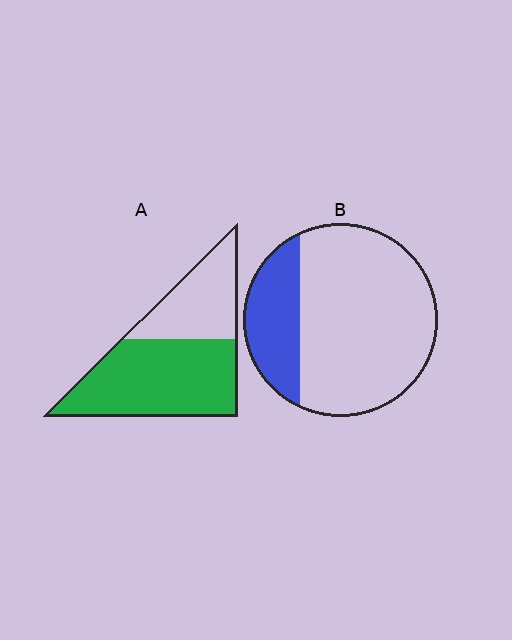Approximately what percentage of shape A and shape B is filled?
A is approximately 65% and B is approximately 25%.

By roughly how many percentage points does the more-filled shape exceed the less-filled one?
By roughly 40 percentage points (A over B).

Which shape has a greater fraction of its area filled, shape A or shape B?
Shape A.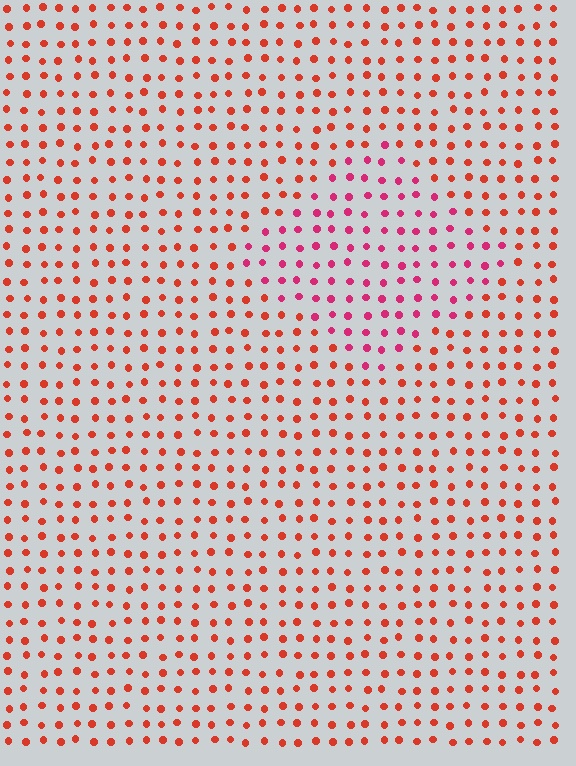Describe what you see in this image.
The image is filled with small red elements in a uniform arrangement. A diamond-shaped region is visible where the elements are tinted to a slightly different hue, forming a subtle color boundary.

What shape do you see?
I see a diamond.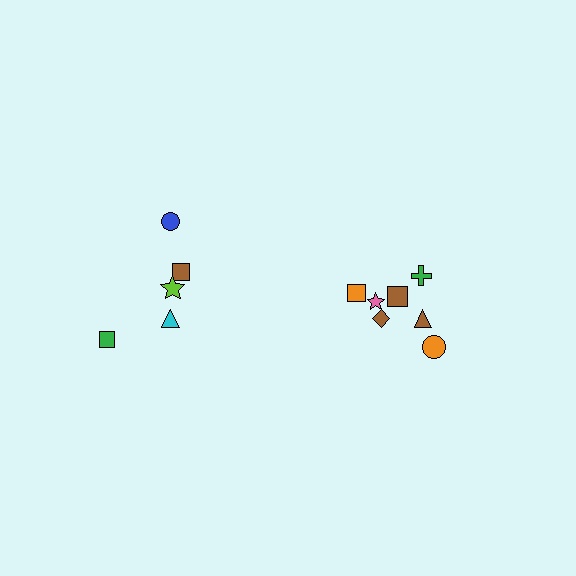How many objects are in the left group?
There are 5 objects.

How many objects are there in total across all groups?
There are 12 objects.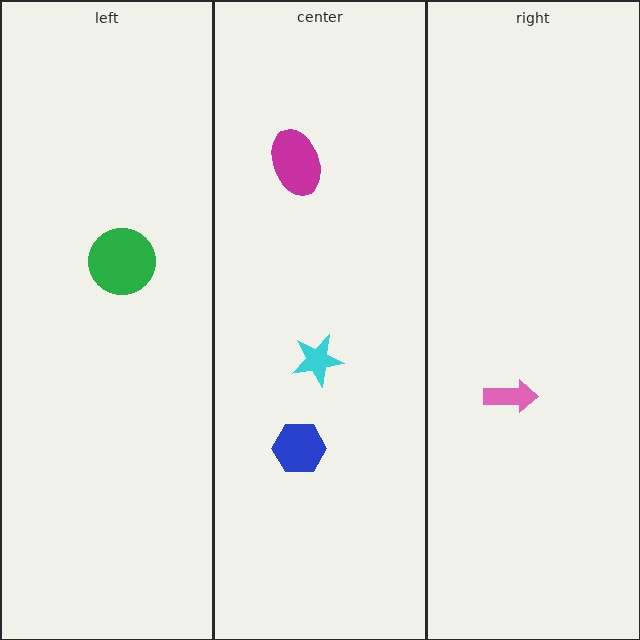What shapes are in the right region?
The pink arrow.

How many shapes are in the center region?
3.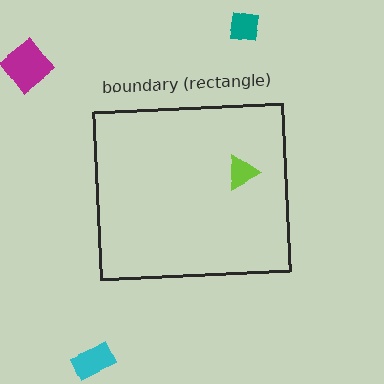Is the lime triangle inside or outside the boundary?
Inside.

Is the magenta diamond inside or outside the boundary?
Outside.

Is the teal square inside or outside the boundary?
Outside.